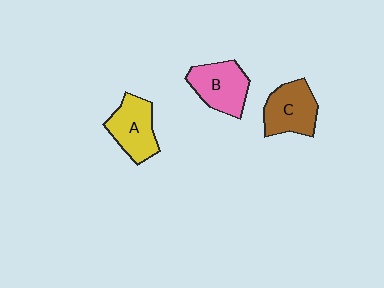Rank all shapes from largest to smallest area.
From largest to smallest: B (pink), C (brown), A (yellow).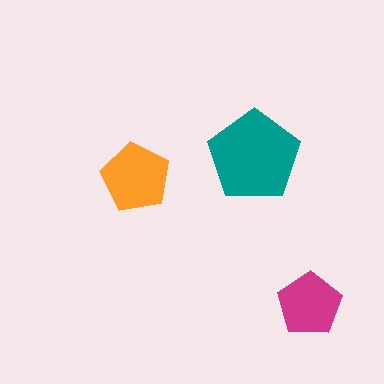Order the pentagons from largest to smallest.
the teal one, the orange one, the magenta one.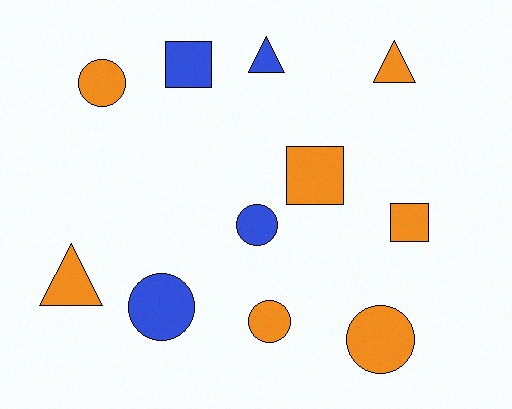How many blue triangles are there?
There is 1 blue triangle.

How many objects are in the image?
There are 11 objects.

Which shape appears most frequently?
Circle, with 5 objects.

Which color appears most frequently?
Orange, with 7 objects.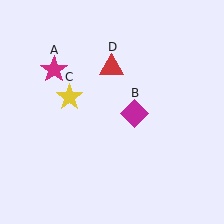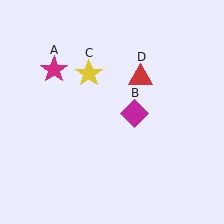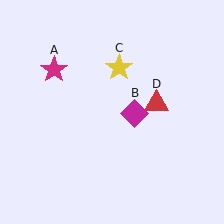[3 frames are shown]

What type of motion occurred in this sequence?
The yellow star (object C), red triangle (object D) rotated clockwise around the center of the scene.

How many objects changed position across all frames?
2 objects changed position: yellow star (object C), red triangle (object D).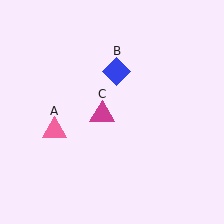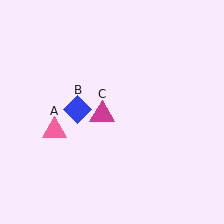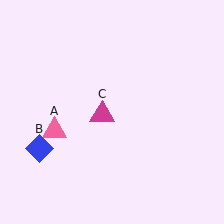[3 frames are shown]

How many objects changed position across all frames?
1 object changed position: blue diamond (object B).